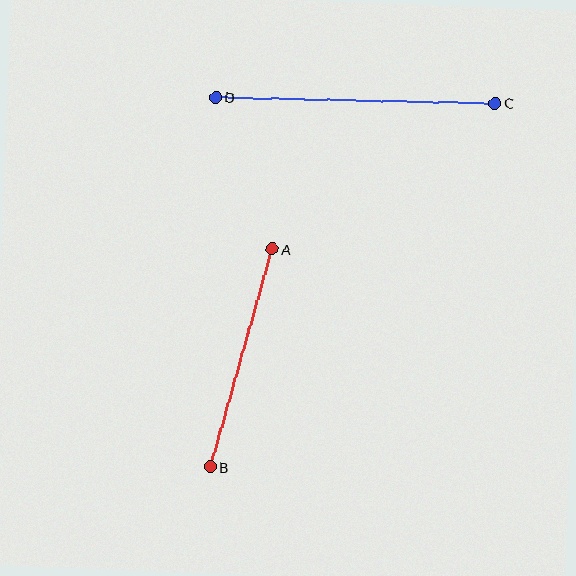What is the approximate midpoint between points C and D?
The midpoint is at approximately (355, 100) pixels.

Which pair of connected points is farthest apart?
Points C and D are farthest apart.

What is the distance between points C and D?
The distance is approximately 280 pixels.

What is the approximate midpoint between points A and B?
The midpoint is at approximately (241, 358) pixels.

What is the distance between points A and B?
The distance is approximately 226 pixels.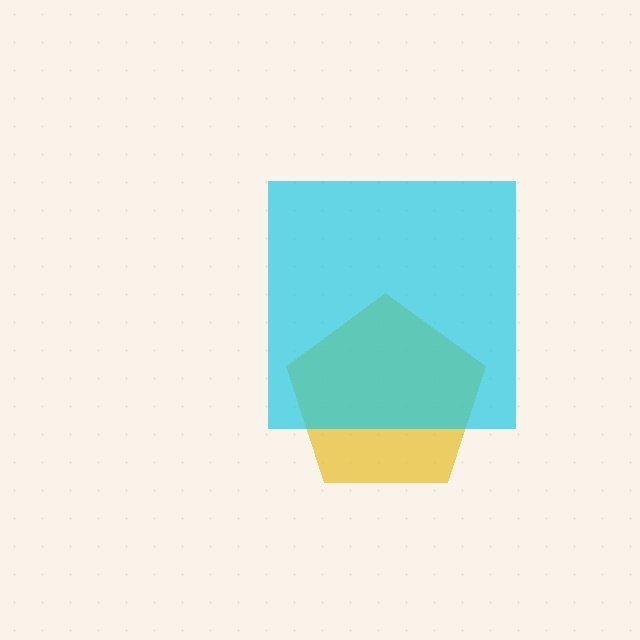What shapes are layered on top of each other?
The layered shapes are: a yellow pentagon, a cyan square.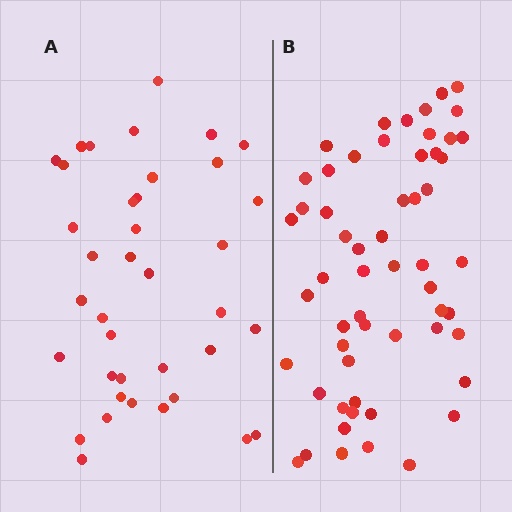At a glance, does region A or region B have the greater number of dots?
Region B (the right region) has more dots.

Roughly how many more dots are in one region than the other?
Region B has approximately 20 more dots than region A.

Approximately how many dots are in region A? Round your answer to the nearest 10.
About 40 dots. (The exact count is 38, which rounds to 40.)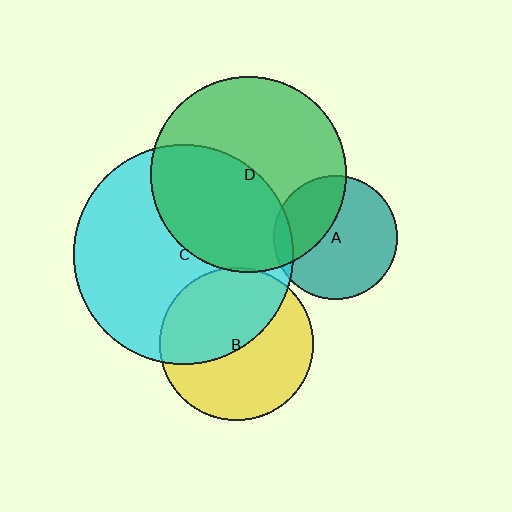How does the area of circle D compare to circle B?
Approximately 1.6 times.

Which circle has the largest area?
Circle C (cyan).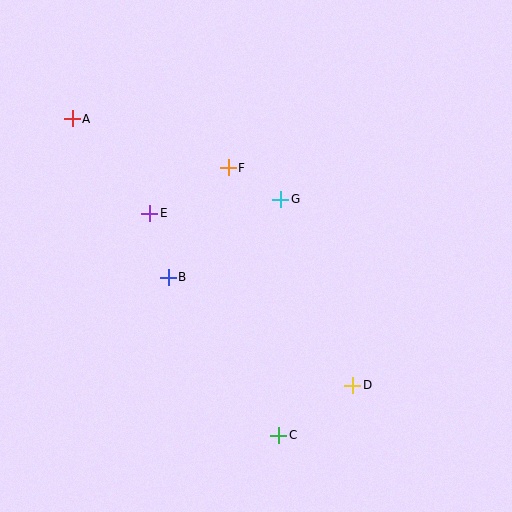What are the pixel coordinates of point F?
Point F is at (228, 168).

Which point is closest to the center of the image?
Point G at (281, 199) is closest to the center.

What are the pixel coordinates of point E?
Point E is at (150, 213).